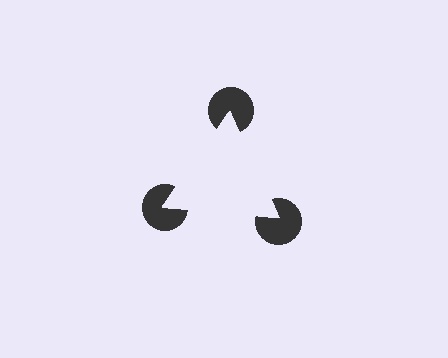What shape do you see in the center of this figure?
An illusory triangle — its edges are inferred from the aligned wedge cuts in the pac-man discs, not physically drawn.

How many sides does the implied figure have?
3 sides.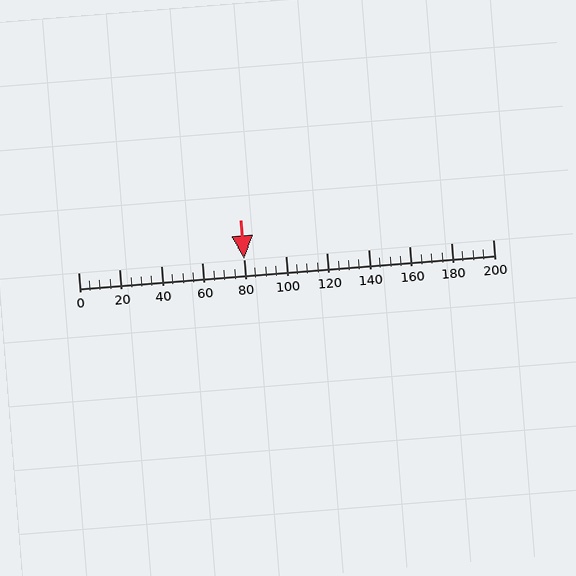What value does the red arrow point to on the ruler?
The red arrow points to approximately 80.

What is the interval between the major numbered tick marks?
The major tick marks are spaced 20 units apart.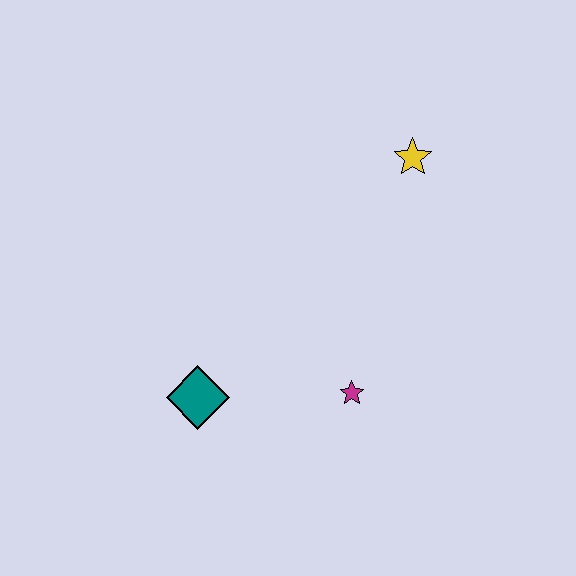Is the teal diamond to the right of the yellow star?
No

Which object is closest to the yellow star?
The magenta star is closest to the yellow star.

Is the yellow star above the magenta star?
Yes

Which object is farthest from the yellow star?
The teal diamond is farthest from the yellow star.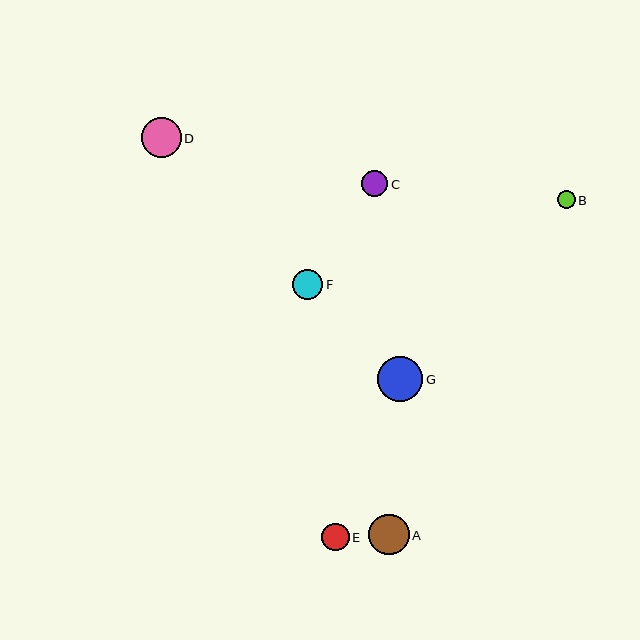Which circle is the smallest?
Circle B is the smallest with a size of approximately 18 pixels.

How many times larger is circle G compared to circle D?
Circle G is approximately 1.1 times the size of circle D.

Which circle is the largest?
Circle G is the largest with a size of approximately 45 pixels.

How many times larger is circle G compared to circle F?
Circle G is approximately 1.5 times the size of circle F.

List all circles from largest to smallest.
From largest to smallest: G, A, D, F, E, C, B.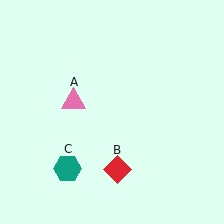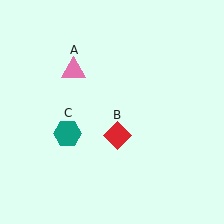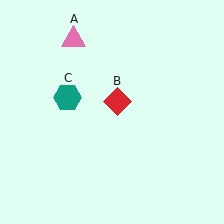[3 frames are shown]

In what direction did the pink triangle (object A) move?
The pink triangle (object A) moved up.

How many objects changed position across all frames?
3 objects changed position: pink triangle (object A), red diamond (object B), teal hexagon (object C).